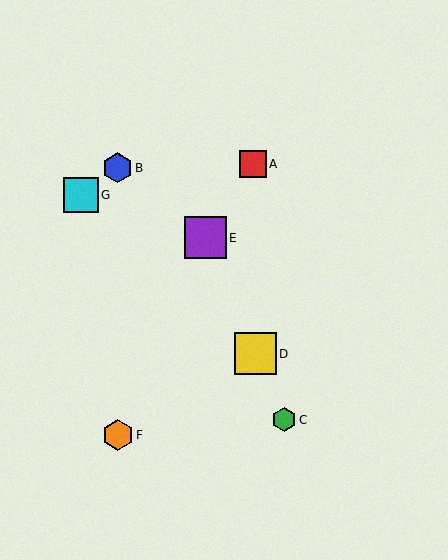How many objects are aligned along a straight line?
3 objects (C, D, E) are aligned along a straight line.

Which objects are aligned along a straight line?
Objects C, D, E are aligned along a straight line.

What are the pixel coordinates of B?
Object B is at (117, 168).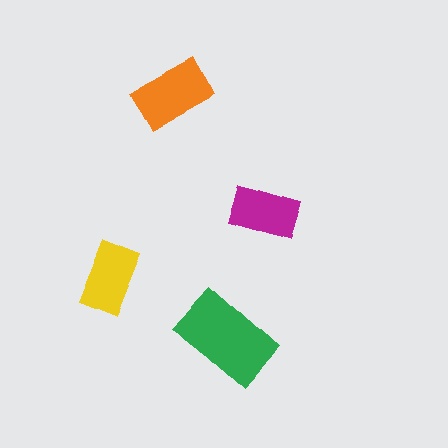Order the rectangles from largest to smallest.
the green one, the orange one, the yellow one, the magenta one.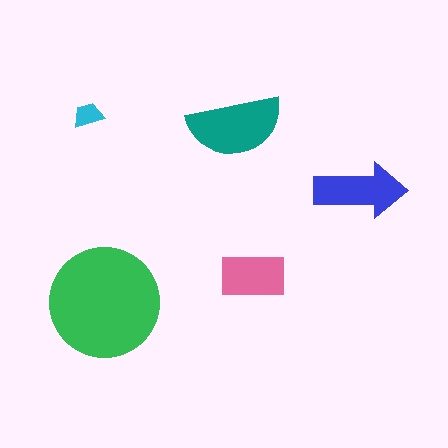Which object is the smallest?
The cyan trapezoid.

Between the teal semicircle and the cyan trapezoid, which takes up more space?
The teal semicircle.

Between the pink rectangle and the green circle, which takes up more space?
The green circle.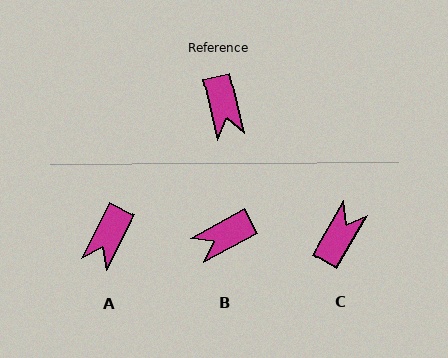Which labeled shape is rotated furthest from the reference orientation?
C, about 137 degrees away.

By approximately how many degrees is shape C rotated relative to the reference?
Approximately 137 degrees counter-clockwise.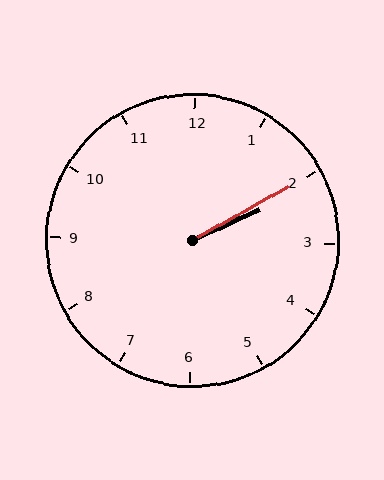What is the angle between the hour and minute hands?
Approximately 5 degrees.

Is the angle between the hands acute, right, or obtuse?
It is acute.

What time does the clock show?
2:10.